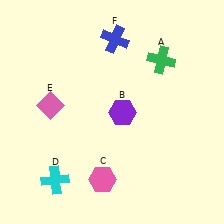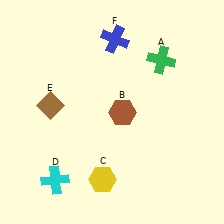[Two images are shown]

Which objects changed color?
B changed from purple to brown. C changed from pink to yellow. E changed from pink to brown.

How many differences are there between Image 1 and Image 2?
There are 3 differences between the two images.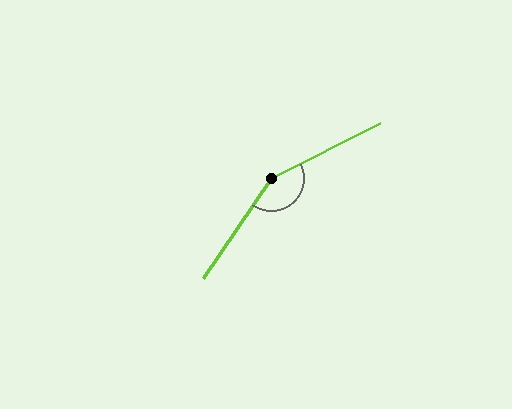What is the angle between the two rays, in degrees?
Approximately 151 degrees.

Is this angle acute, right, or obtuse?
It is obtuse.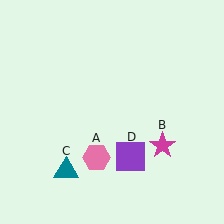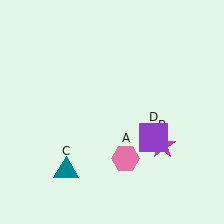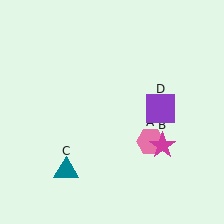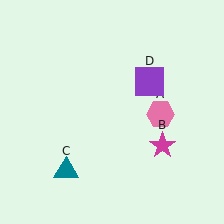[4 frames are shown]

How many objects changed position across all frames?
2 objects changed position: pink hexagon (object A), purple square (object D).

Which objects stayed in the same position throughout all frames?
Magenta star (object B) and teal triangle (object C) remained stationary.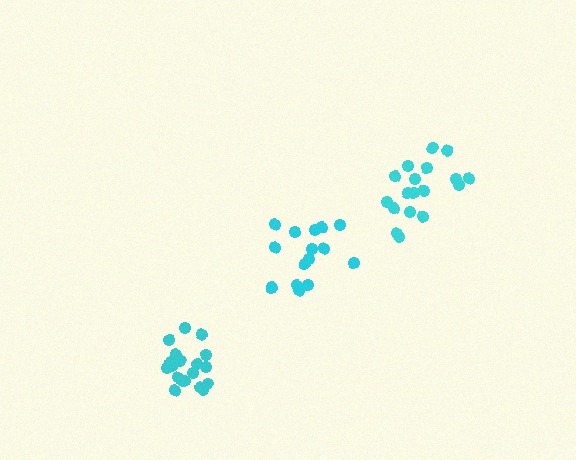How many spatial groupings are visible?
There are 3 spatial groupings.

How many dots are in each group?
Group 1: 18 dots, Group 2: 15 dots, Group 3: 18 dots (51 total).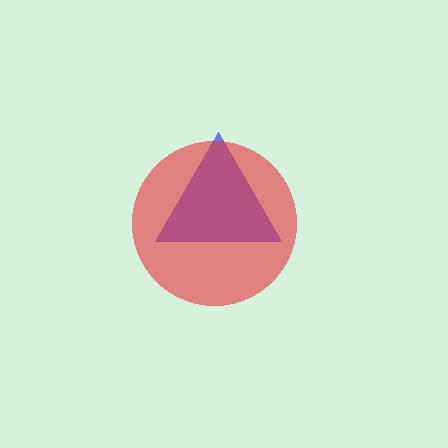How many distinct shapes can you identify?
There are 2 distinct shapes: a blue triangle, a red circle.